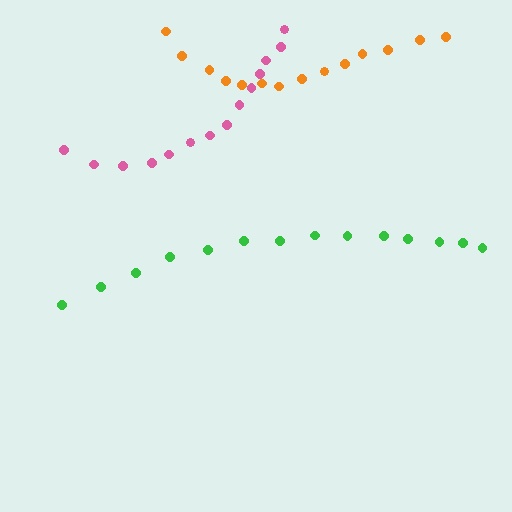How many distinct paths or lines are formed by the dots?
There are 3 distinct paths.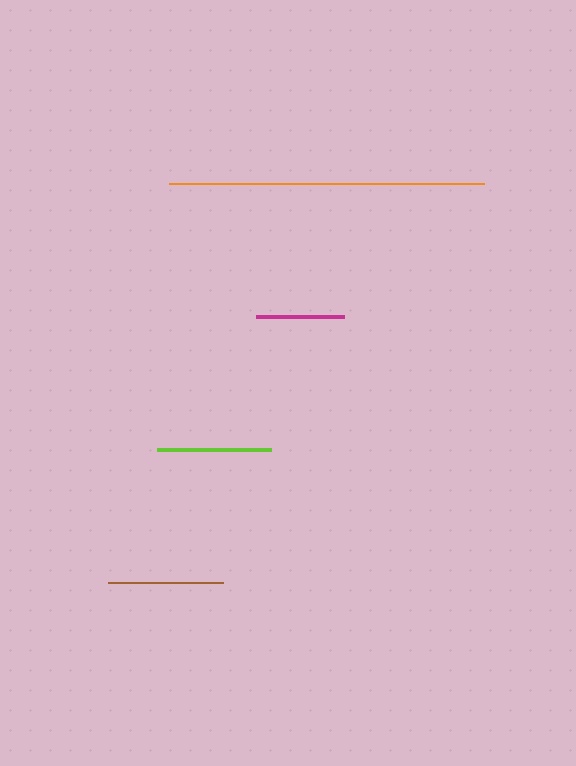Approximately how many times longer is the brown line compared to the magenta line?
The brown line is approximately 1.3 times the length of the magenta line.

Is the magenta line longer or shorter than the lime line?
The lime line is longer than the magenta line.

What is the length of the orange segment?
The orange segment is approximately 316 pixels long.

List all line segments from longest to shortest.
From longest to shortest: orange, brown, lime, magenta.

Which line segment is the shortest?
The magenta line is the shortest at approximately 88 pixels.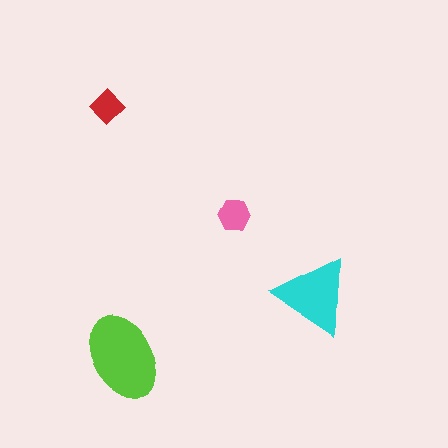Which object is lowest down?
The lime ellipse is bottommost.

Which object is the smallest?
The red diamond.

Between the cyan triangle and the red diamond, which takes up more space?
The cyan triangle.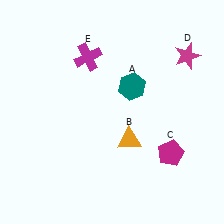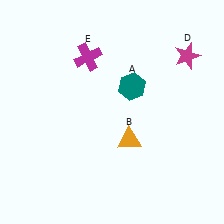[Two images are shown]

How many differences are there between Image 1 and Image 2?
There is 1 difference between the two images.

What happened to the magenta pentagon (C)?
The magenta pentagon (C) was removed in Image 2. It was in the bottom-right area of Image 1.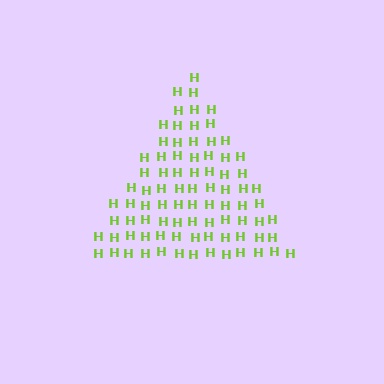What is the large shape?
The large shape is a triangle.